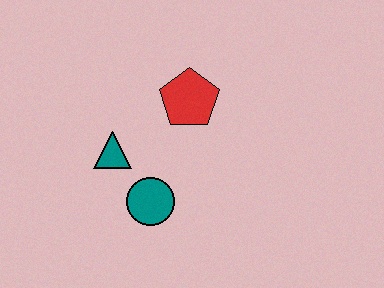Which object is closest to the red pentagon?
The teal triangle is closest to the red pentagon.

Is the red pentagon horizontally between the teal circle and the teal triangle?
No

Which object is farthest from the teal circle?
The red pentagon is farthest from the teal circle.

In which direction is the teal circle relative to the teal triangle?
The teal circle is below the teal triangle.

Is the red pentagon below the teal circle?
No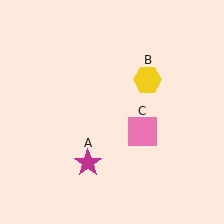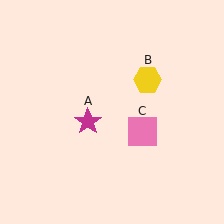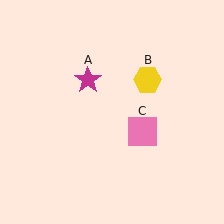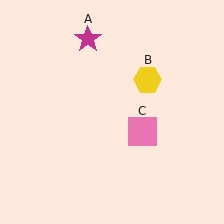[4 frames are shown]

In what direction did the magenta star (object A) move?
The magenta star (object A) moved up.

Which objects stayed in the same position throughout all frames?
Yellow hexagon (object B) and pink square (object C) remained stationary.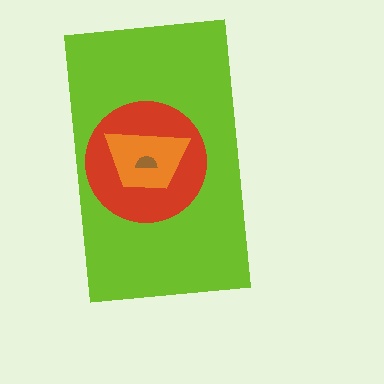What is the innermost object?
The brown semicircle.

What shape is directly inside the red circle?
The orange trapezoid.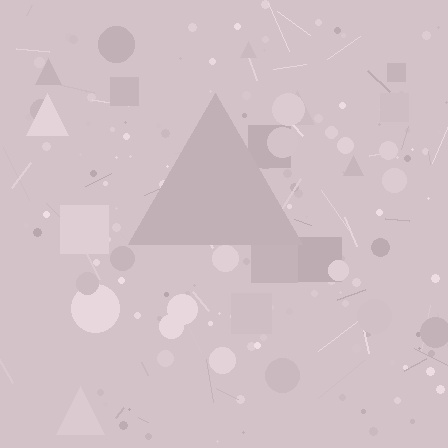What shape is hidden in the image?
A triangle is hidden in the image.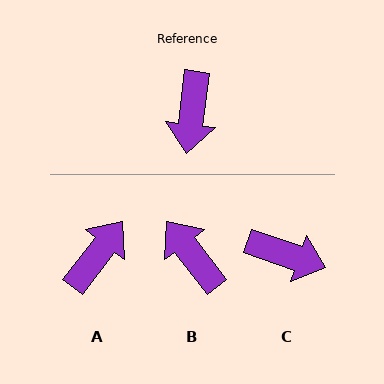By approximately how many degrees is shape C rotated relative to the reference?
Approximately 78 degrees counter-clockwise.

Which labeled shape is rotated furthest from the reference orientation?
A, about 150 degrees away.